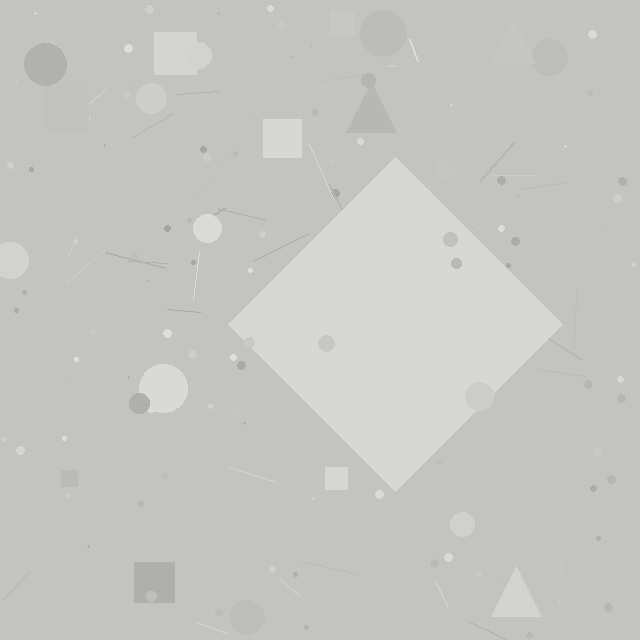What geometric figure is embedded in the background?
A diamond is embedded in the background.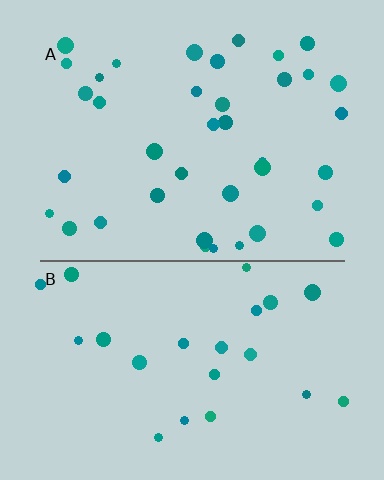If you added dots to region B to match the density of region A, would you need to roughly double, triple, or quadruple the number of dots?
Approximately double.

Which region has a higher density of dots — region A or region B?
A (the top).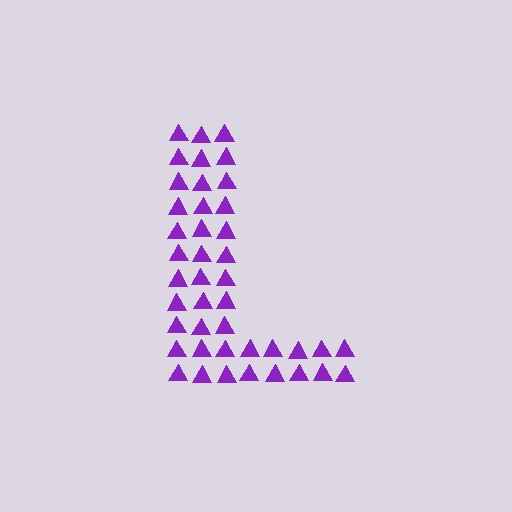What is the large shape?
The large shape is the letter L.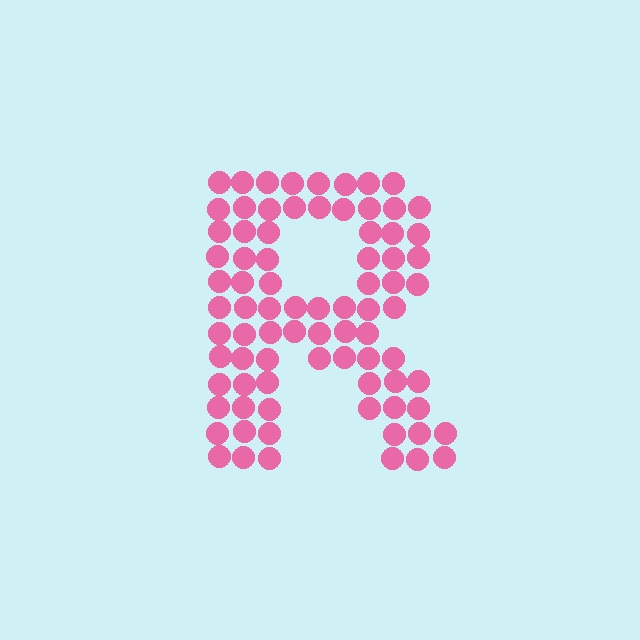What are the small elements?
The small elements are circles.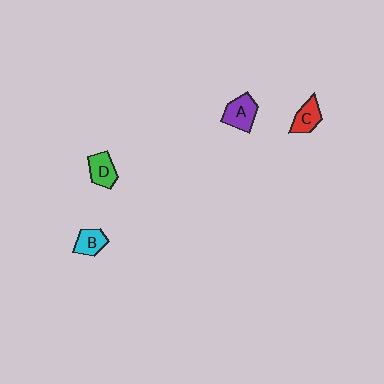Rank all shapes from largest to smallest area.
From largest to smallest: A (purple), D (green), C (red), B (cyan).